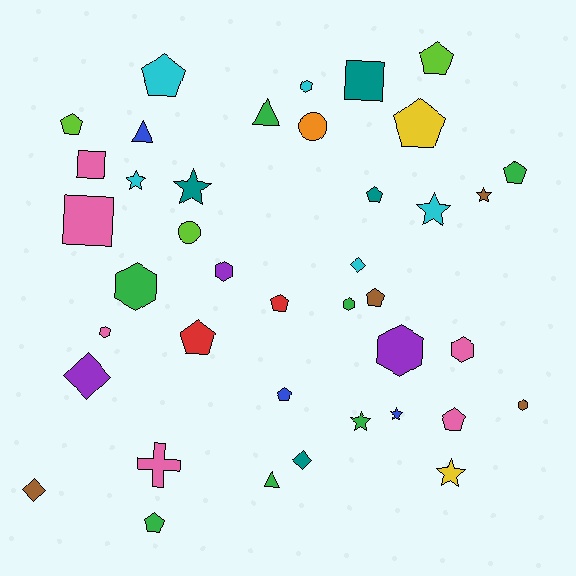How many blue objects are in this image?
There are 3 blue objects.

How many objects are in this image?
There are 40 objects.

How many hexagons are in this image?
There are 8 hexagons.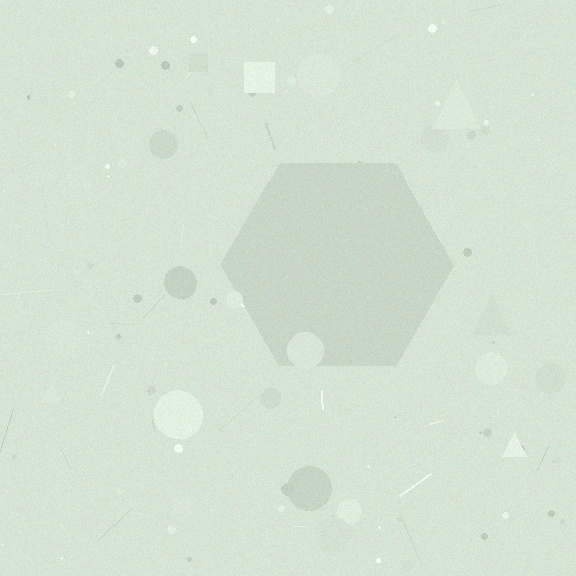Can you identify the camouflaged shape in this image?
The camouflaged shape is a hexagon.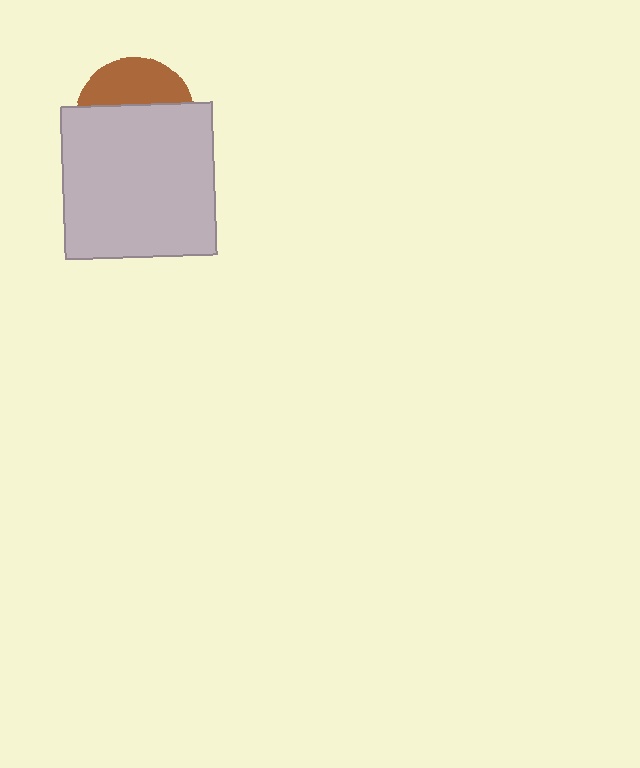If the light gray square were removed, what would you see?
You would see the complete brown circle.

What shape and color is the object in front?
The object in front is a light gray square.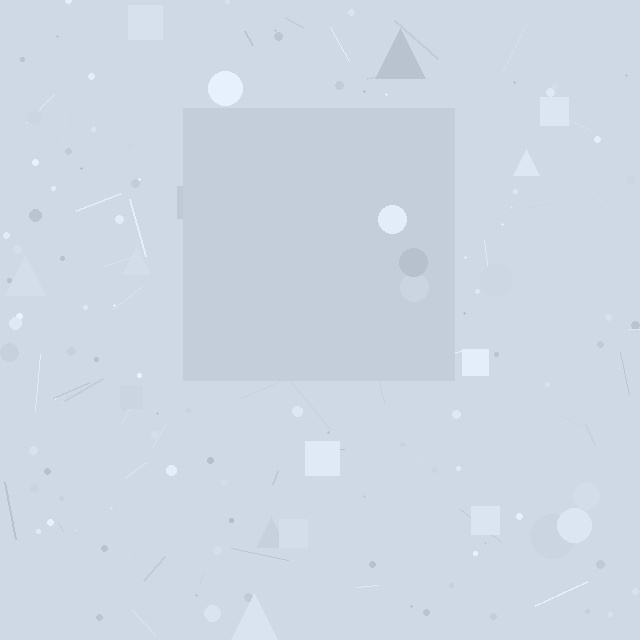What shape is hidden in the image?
A square is hidden in the image.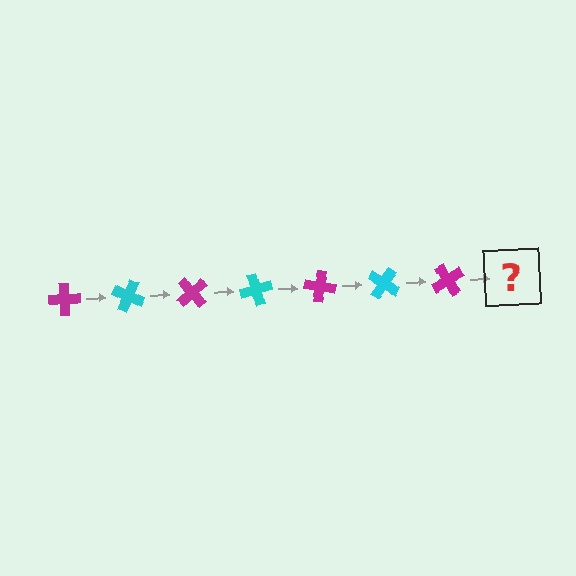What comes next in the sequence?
The next element should be a cyan cross, rotated 175 degrees from the start.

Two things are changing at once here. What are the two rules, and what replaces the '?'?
The two rules are that it rotates 25 degrees each step and the color cycles through magenta and cyan. The '?' should be a cyan cross, rotated 175 degrees from the start.